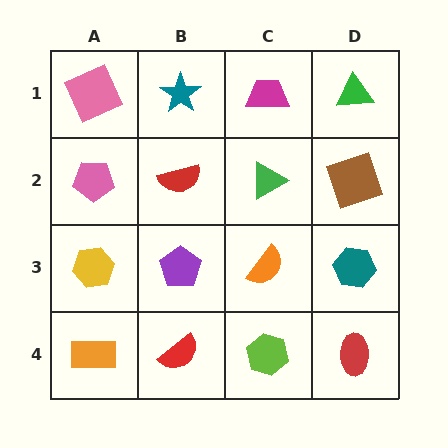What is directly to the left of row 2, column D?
A green triangle.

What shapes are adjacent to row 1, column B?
A red semicircle (row 2, column B), a pink square (row 1, column A), a magenta trapezoid (row 1, column C).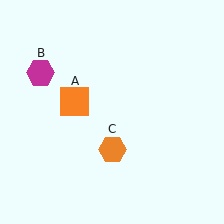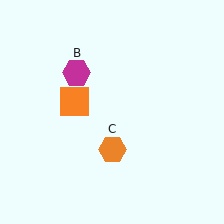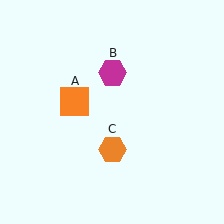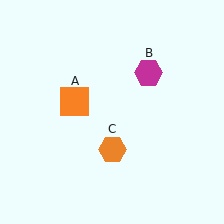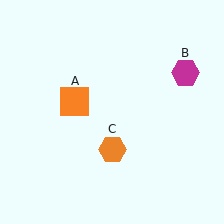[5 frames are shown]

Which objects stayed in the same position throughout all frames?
Orange square (object A) and orange hexagon (object C) remained stationary.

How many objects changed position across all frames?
1 object changed position: magenta hexagon (object B).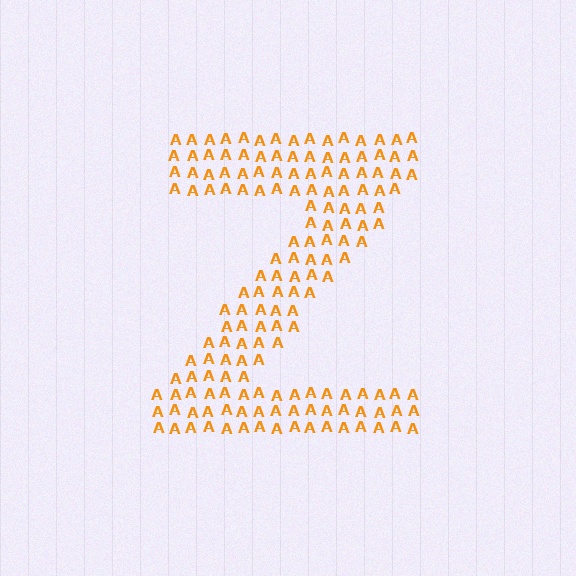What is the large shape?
The large shape is the letter Z.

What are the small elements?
The small elements are letter A's.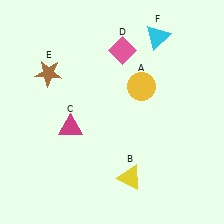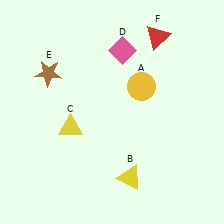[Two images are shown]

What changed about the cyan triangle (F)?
In Image 1, F is cyan. In Image 2, it changed to red.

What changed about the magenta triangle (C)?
In Image 1, C is magenta. In Image 2, it changed to yellow.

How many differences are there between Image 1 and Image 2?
There are 2 differences between the two images.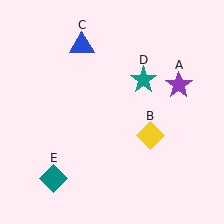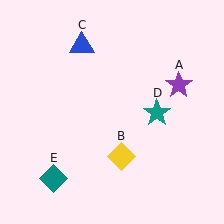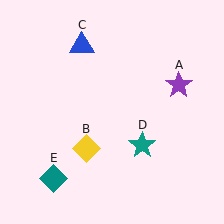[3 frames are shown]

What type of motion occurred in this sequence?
The yellow diamond (object B), teal star (object D) rotated clockwise around the center of the scene.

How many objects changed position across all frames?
2 objects changed position: yellow diamond (object B), teal star (object D).